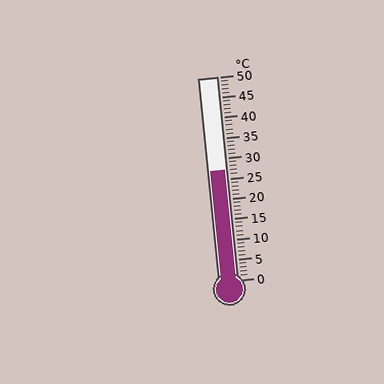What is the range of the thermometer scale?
The thermometer scale ranges from 0°C to 50°C.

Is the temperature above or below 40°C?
The temperature is below 40°C.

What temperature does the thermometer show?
The thermometer shows approximately 27°C.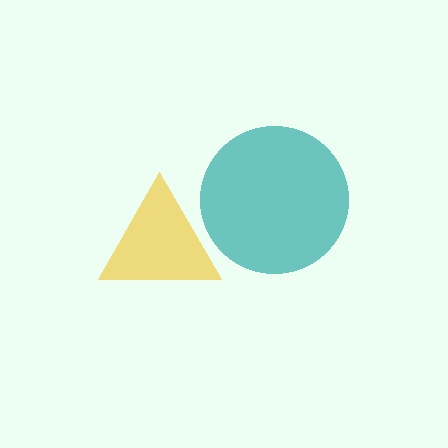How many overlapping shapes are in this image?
There are 2 overlapping shapes in the image.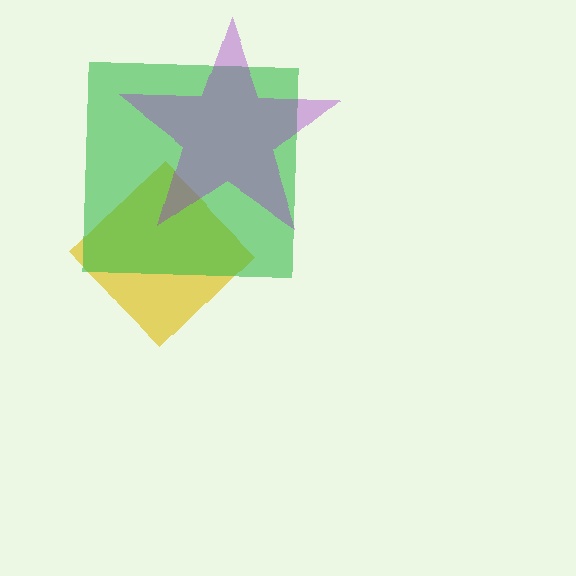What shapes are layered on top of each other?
The layered shapes are: a yellow diamond, a green square, a purple star.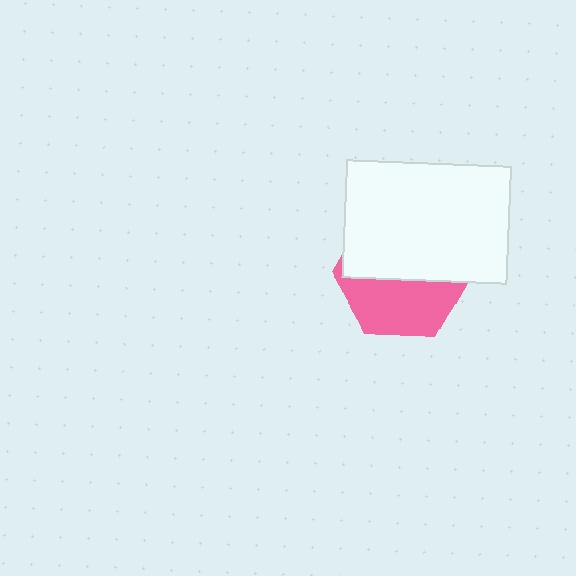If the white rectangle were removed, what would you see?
You would see the complete pink hexagon.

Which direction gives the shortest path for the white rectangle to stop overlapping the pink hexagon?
Moving up gives the shortest separation.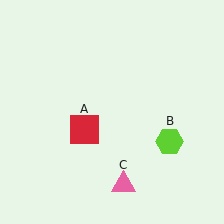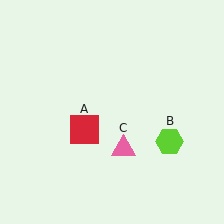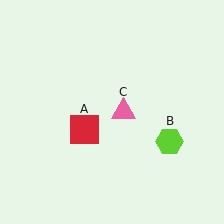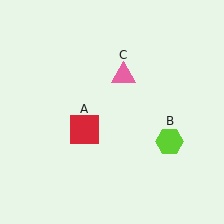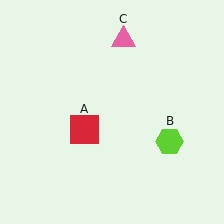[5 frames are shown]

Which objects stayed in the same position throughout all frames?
Red square (object A) and lime hexagon (object B) remained stationary.